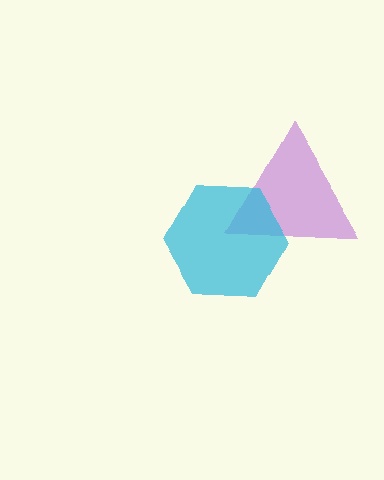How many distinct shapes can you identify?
There are 2 distinct shapes: a purple triangle, a cyan hexagon.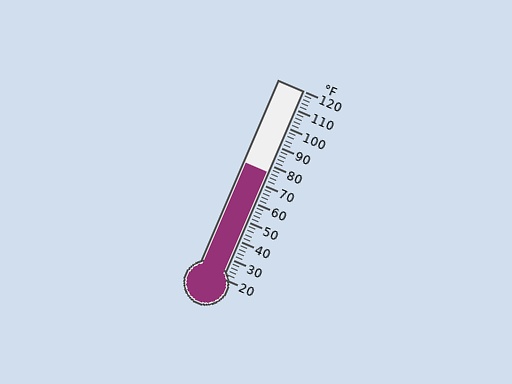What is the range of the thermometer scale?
The thermometer scale ranges from 20°F to 120°F.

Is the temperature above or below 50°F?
The temperature is above 50°F.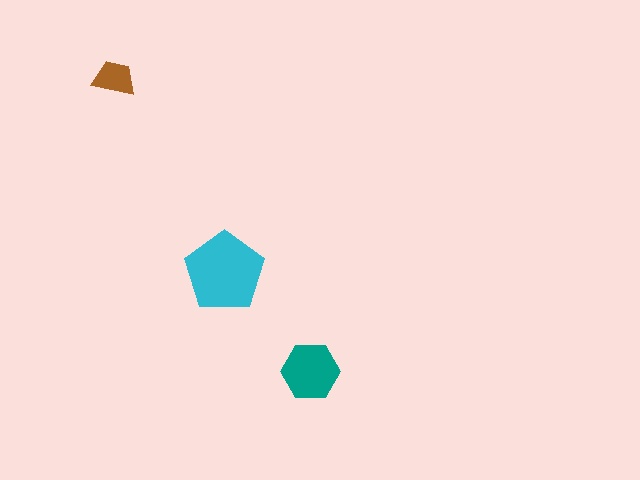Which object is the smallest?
The brown trapezoid.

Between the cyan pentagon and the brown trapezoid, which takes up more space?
The cyan pentagon.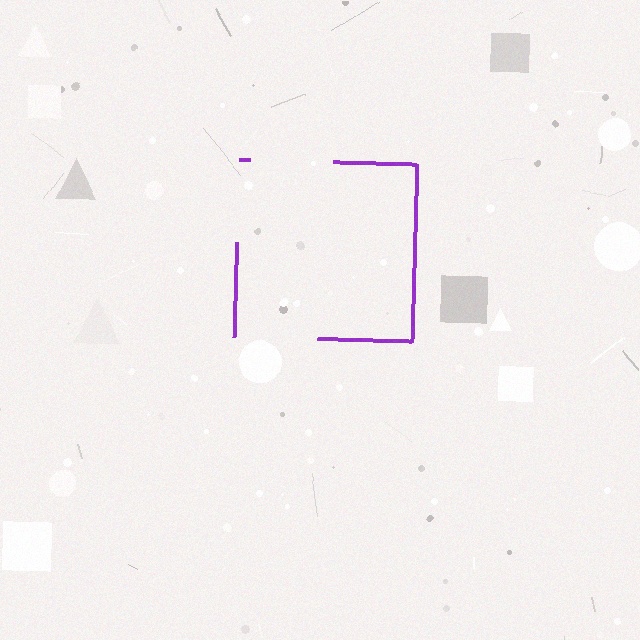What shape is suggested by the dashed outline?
The dashed outline suggests a square.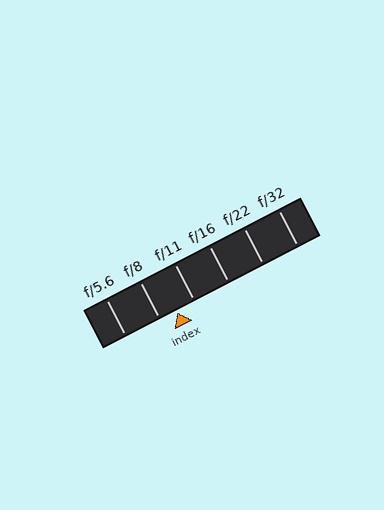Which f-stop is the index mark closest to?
The index mark is closest to f/8.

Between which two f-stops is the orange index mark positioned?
The index mark is between f/8 and f/11.